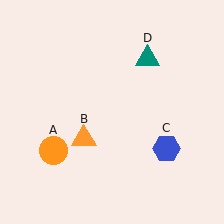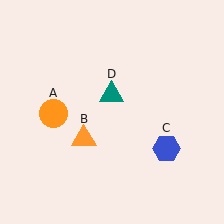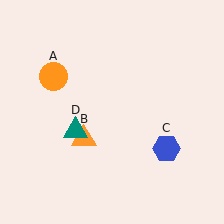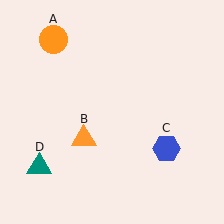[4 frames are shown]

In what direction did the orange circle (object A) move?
The orange circle (object A) moved up.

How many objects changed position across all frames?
2 objects changed position: orange circle (object A), teal triangle (object D).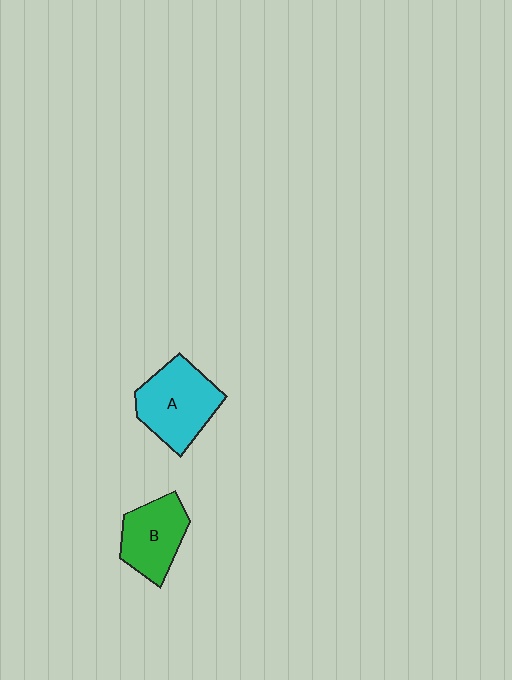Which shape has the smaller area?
Shape B (green).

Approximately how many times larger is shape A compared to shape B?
Approximately 1.3 times.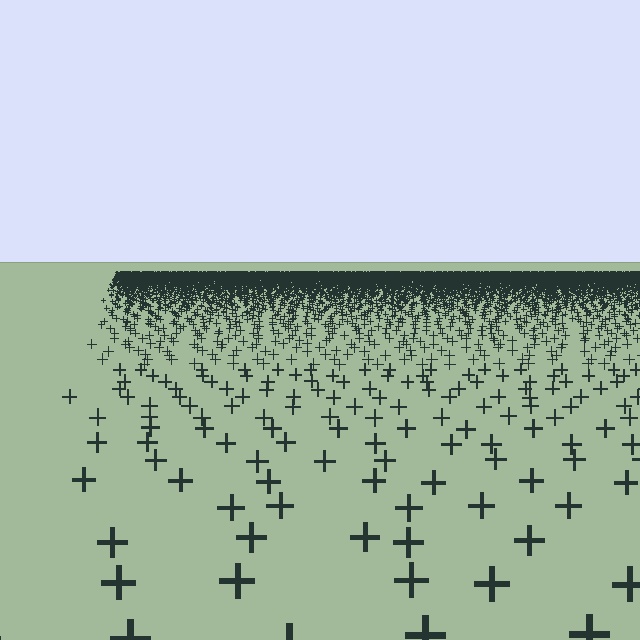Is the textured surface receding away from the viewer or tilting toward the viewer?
The surface is receding away from the viewer. Texture elements get smaller and denser toward the top.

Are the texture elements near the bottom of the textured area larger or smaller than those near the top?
Larger. Near the bottom, elements are closer to the viewer and appear at a bigger on-screen size.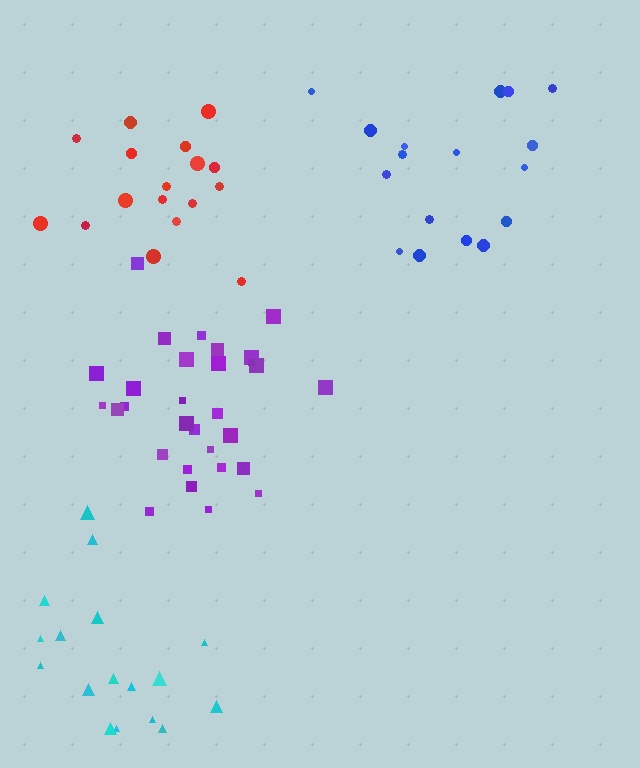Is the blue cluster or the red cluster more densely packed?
Red.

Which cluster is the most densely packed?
Purple.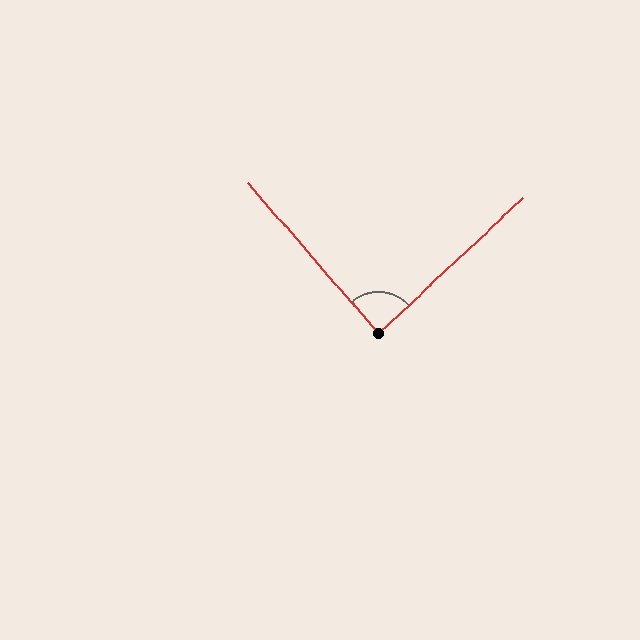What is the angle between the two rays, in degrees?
Approximately 88 degrees.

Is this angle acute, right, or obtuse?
It is approximately a right angle.